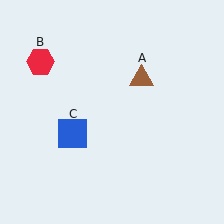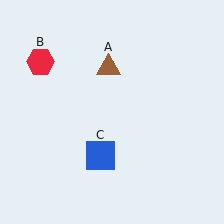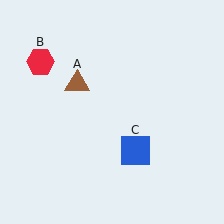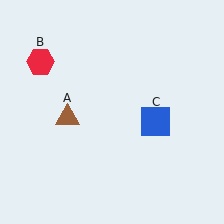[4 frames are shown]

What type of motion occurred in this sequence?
The brown triangle (object A), blue square (object C) rotated counterclockwise around the center of the scene.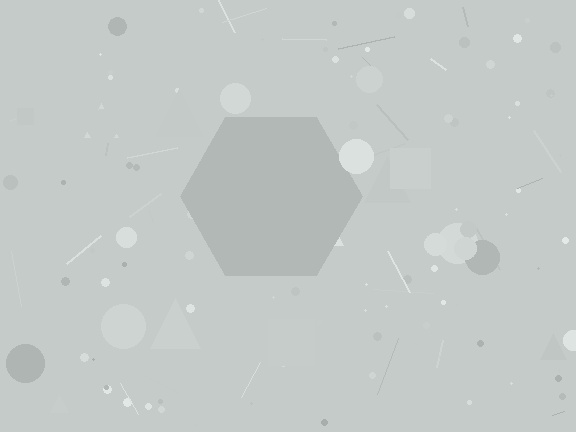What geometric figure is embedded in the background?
A hexagon is embedded in the background.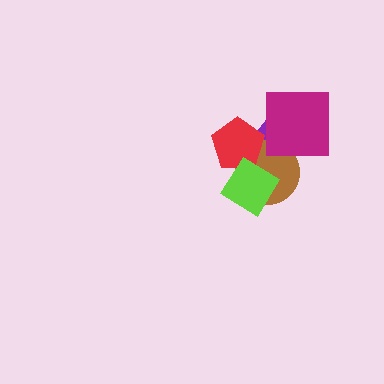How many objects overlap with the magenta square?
2 objects overlap with the magenta square.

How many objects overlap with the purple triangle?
4 objects overlap with the purple triangle.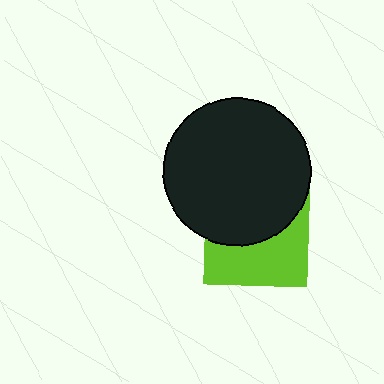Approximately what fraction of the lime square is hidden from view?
Roughly 52% of the lime square is hidden behind the black circle.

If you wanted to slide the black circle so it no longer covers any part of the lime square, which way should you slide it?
Slide it up — that is the most direct way to separate the two shapes.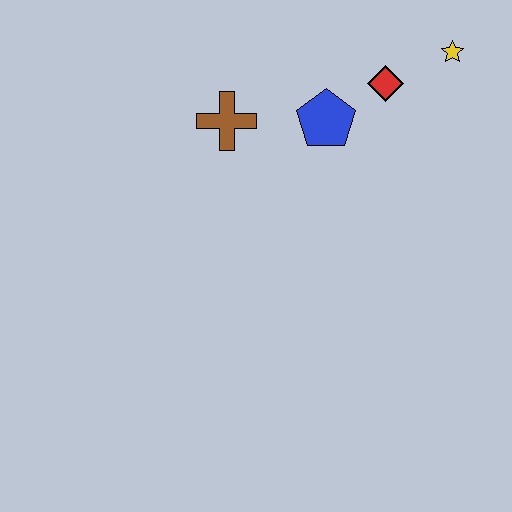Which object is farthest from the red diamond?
The brown cross is farthest from the red diamond.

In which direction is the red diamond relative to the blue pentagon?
The red diamond is to the right of the blue pentagon.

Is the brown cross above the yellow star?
No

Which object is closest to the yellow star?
The red diamond is closest to the yellow star.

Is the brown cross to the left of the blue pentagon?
Yes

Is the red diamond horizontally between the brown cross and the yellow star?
Yes